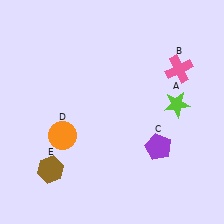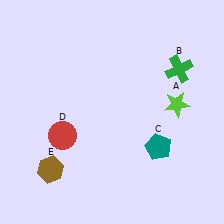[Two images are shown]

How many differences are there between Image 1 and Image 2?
There are 3 differences between the two images.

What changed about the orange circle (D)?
In Image 1, D is orange. In Image 2, it changed to red.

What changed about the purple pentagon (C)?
In Image 1, C is purple. In Image 2, it changed to teal.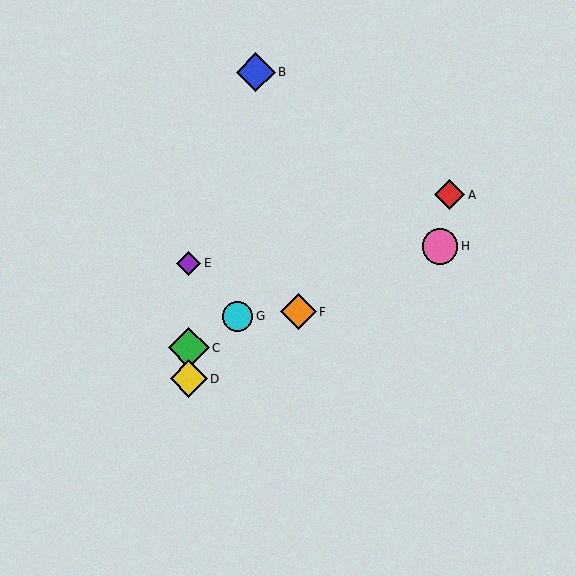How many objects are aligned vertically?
3 objects (C, D, E) are aligned vertically.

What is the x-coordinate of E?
Object E is at x≈189.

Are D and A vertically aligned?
No, D is at x≈189 and A is at x≈449.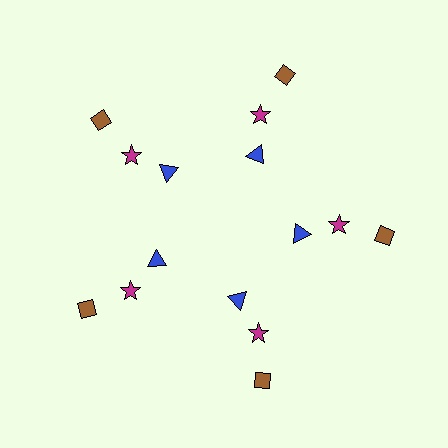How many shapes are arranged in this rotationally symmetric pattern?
There are 15 shapes, arranged in 5 groups of 3.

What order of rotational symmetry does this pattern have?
This pattern has 5-fold rotational symmetry.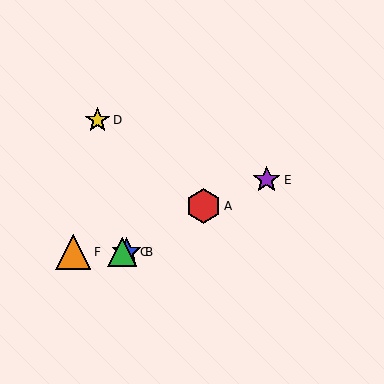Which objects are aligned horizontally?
Objects B, C, F are aligned horizontally.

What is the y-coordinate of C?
Object C is at y≈252.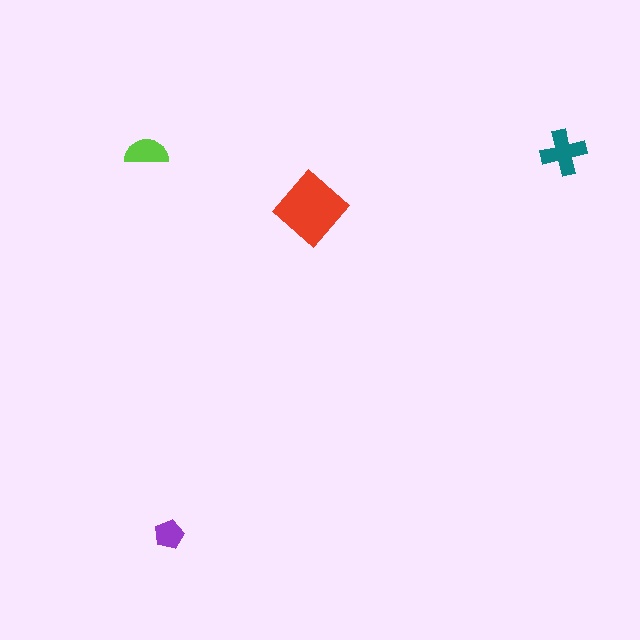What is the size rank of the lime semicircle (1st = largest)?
3rd.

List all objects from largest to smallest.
The red diamond, the teal cross, the lime semicircle, the purple pentagon.